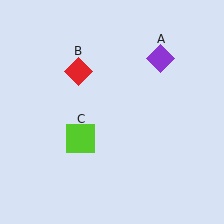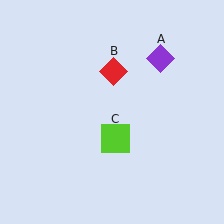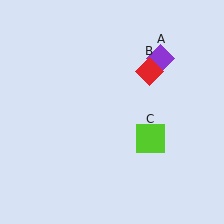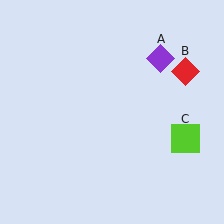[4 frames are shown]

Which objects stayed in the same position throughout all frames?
Purple diamond (object A) remained stationary.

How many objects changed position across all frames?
2 objects changed position: red diamond (object B), lime square (object C).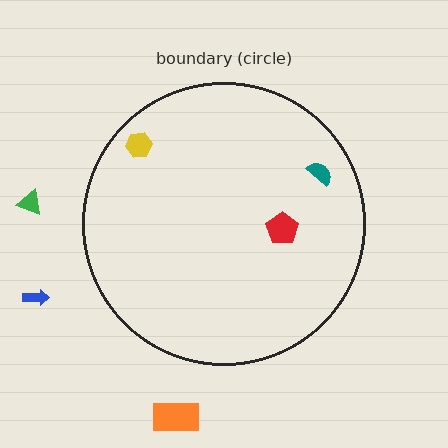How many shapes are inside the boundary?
3 inside, 3 outside.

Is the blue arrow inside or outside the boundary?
Outside.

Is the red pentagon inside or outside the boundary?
Inside.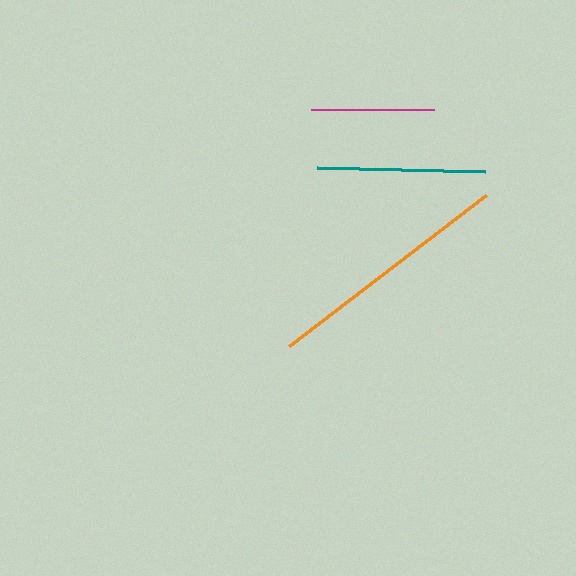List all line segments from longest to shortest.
From longest to shortest: orange, teal, magenta.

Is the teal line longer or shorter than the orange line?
The orange line is longer than the teal line.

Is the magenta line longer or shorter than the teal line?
The teal line is longer than the magenta line.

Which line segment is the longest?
The orange line is the longest at approximately 248 pixels.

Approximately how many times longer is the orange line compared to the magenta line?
The orange line is approximately 2.0 times the length of the magenta line.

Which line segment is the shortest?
The magenta line is the shortest at approximately 124 pixels.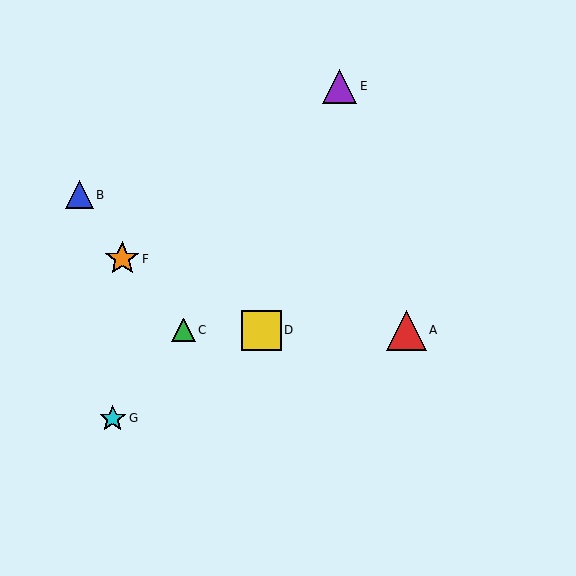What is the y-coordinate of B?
Object B is at y≈195.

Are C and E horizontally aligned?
No, C is at y≈330 and E is at y≈86.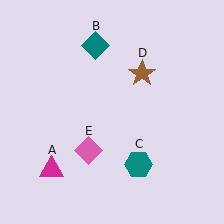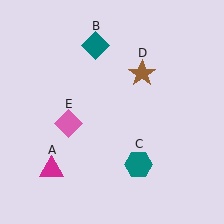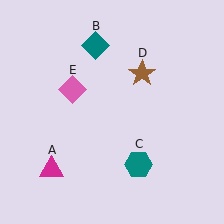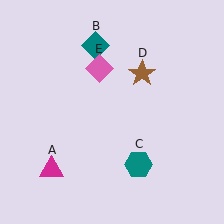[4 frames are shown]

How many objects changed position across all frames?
1 object changed position: pink diamond (object E).